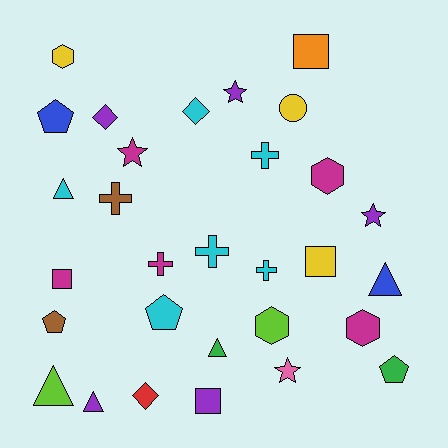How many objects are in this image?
There are 30 objects.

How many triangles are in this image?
There are 5 triangles.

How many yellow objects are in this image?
There are 3 yellow objects.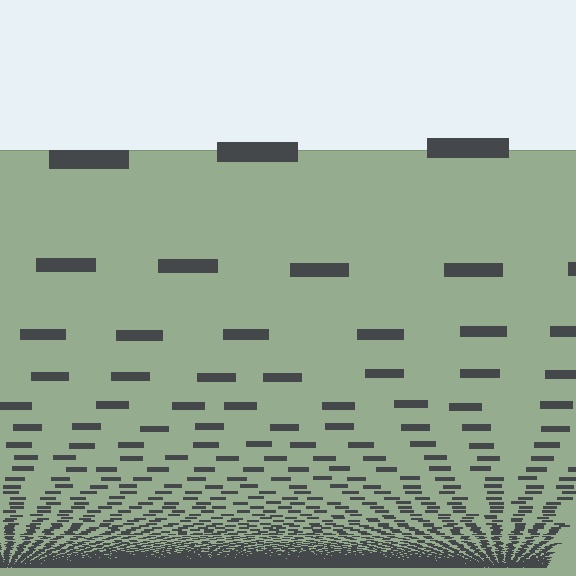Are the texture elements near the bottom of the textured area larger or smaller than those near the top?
Smaller. The gradient is inverted — elements near the bottom are smaller and denser.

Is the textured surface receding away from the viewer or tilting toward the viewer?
The surface appears to tilt toward the viewer. Texture elements get larger and sparser toward the top.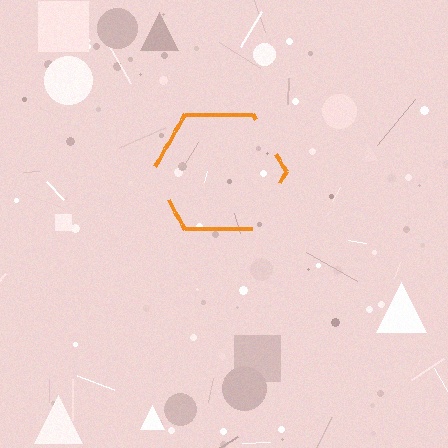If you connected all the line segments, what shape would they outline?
They would outline a hexagon.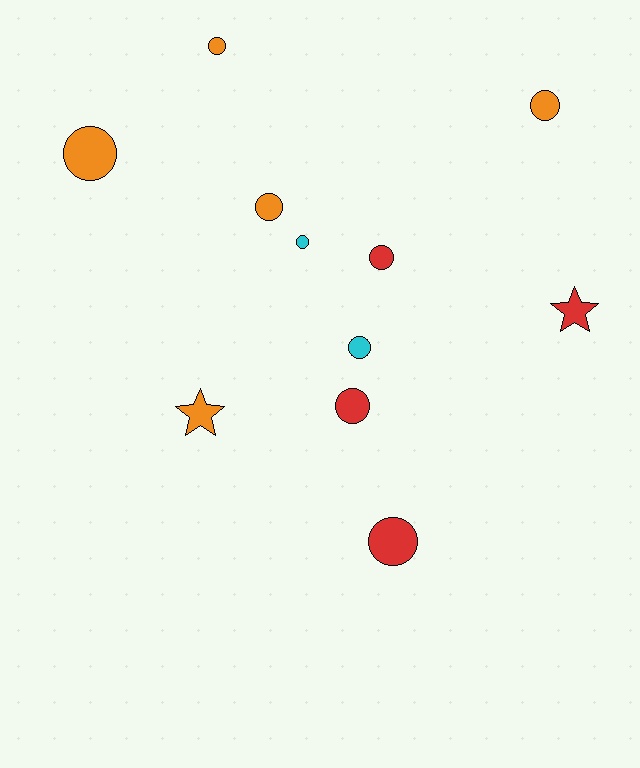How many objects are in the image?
There are 11 objects.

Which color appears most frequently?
Orange, with 5 objects.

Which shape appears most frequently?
Circle, with 9 objects.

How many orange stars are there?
There is 1 orange star.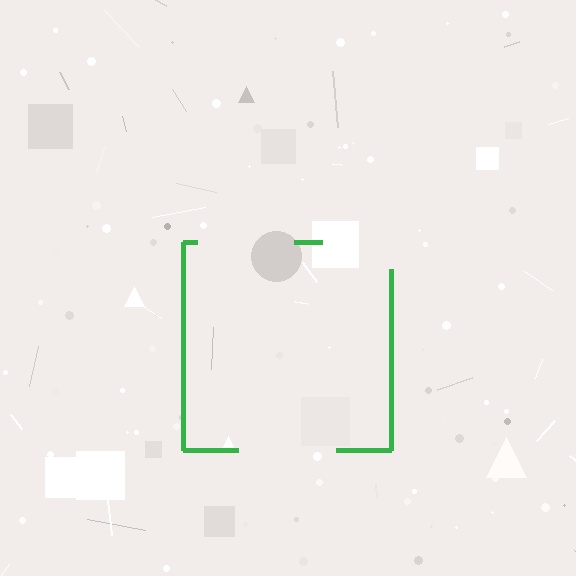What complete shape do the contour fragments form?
The contour fragments form a square.